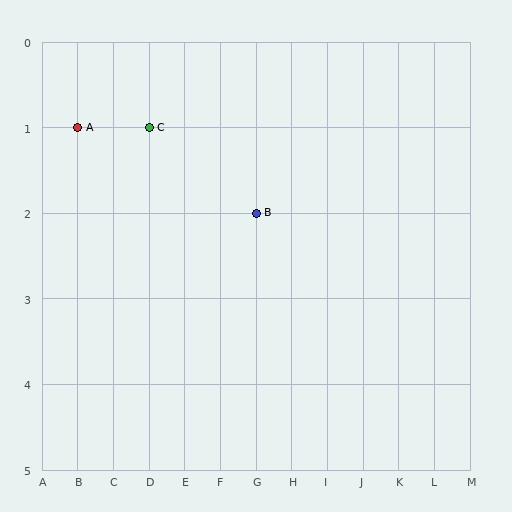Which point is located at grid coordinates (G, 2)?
Point B is at (G, 2).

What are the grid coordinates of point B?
Point B is at grid coordinates (G, 2).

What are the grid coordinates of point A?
Point A is at grid coordinates (B, 1).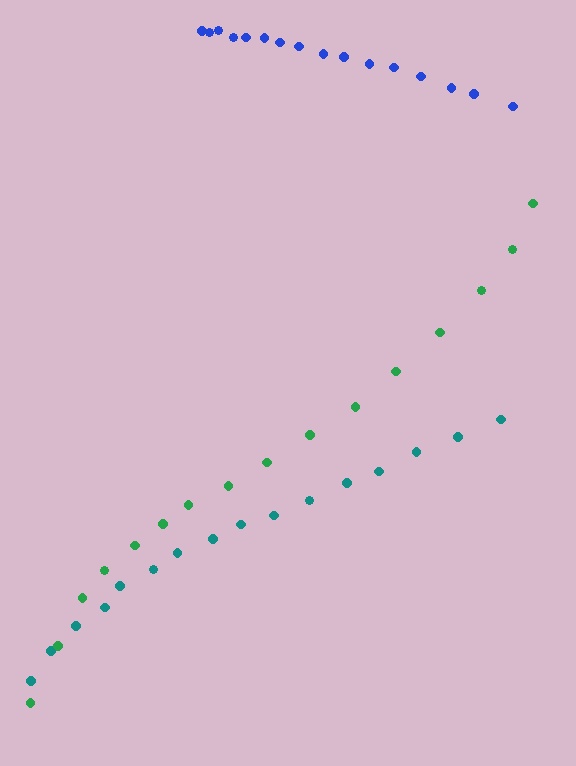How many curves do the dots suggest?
There are 3 distinct paths.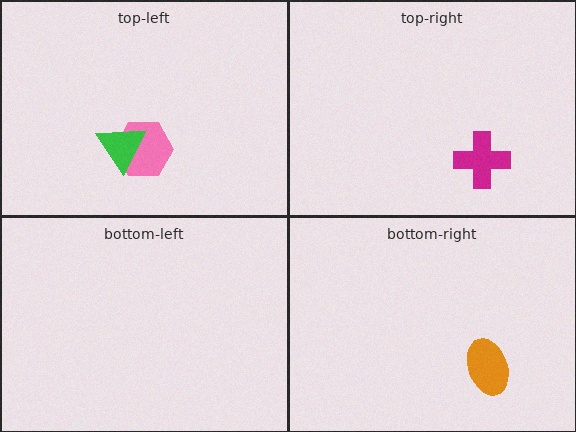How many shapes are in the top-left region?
2.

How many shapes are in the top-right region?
1.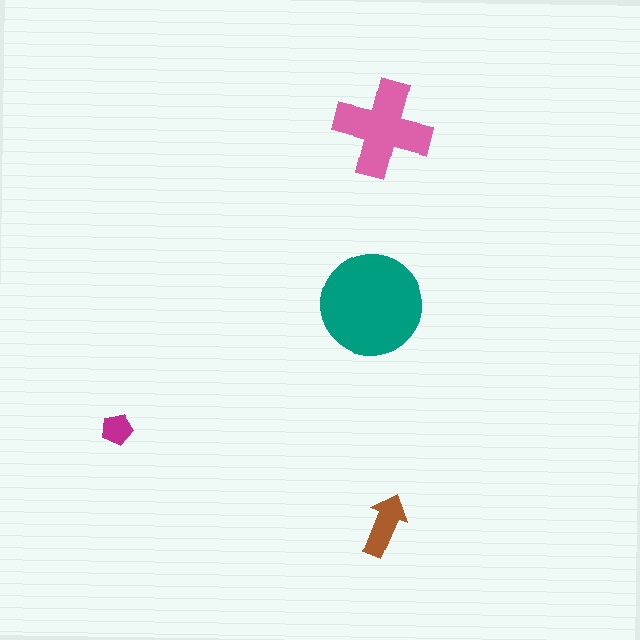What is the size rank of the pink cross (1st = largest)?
2nd.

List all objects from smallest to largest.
The magenta pentagon, the brown arrow, the pink cross, the teal circle.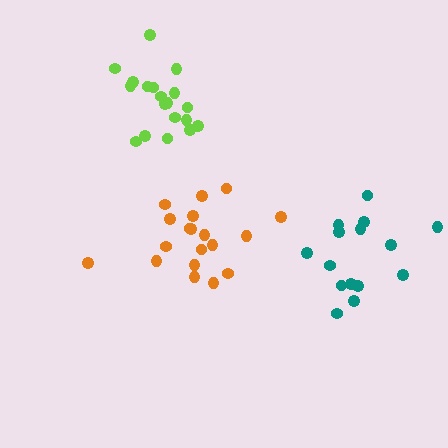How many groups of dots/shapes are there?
There are 3 groups.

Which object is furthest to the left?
The lime cluster is leftmost.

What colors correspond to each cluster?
The clusters are colored: orange, lime, teal.